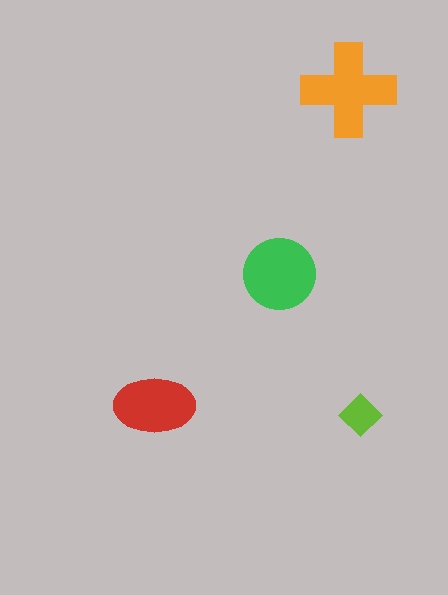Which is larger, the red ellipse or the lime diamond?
The red ellipse.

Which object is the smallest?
The lime diamond.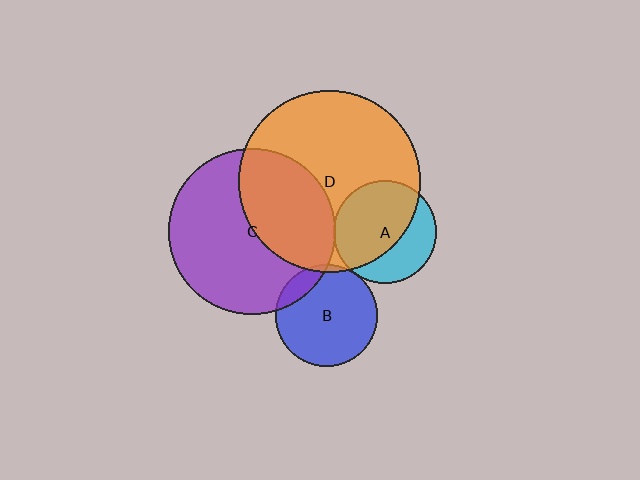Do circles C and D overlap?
Yes.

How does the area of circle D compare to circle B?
Approximately 3.2 times.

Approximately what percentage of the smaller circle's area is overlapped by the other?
Approximately 40%.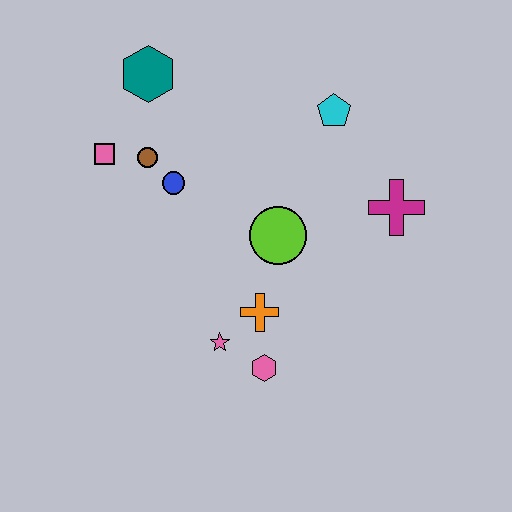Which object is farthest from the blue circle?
The magenta cross is farthest from the blue circle.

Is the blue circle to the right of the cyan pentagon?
No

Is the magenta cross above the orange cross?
Yes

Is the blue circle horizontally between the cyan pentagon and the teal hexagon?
Yes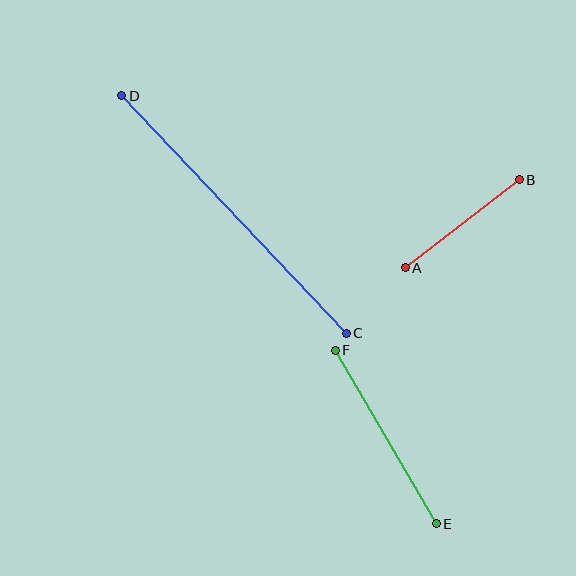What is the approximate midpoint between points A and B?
The midpoint is at approximately (462, 224) pixels.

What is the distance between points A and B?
The distance is approximately 144 pixels.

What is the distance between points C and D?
The distance is approximately 327 pixels.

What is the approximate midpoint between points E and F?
The midpoint is at approximately (386, 437) pixels.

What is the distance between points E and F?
The distance is approximately 201 pixels.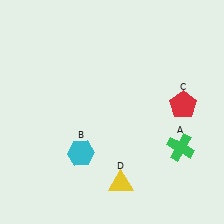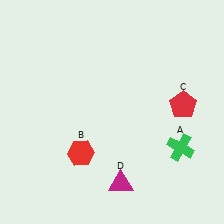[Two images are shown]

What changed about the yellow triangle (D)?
In Image 1, D is yellow. In Image 2, it changed to magenta.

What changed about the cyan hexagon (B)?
In Image 1, B is cyan. In Image 2, it changed to red.